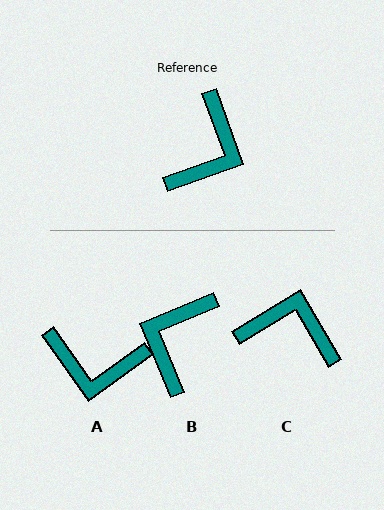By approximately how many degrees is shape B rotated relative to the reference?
Approximately 177 degrees clockwise.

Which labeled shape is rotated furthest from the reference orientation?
B, about 177 degrees away.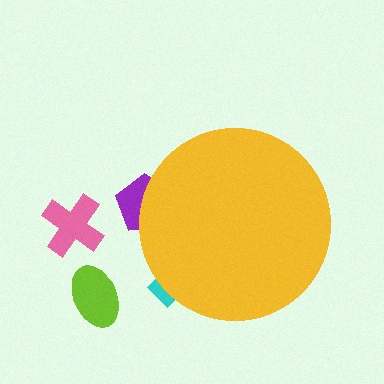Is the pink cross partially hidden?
No, the pink cross is fully visible.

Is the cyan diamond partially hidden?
Yes, the cyan diamond is partially hidden behind the yellow circle.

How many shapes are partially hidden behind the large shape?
2 shapes are partially hidden.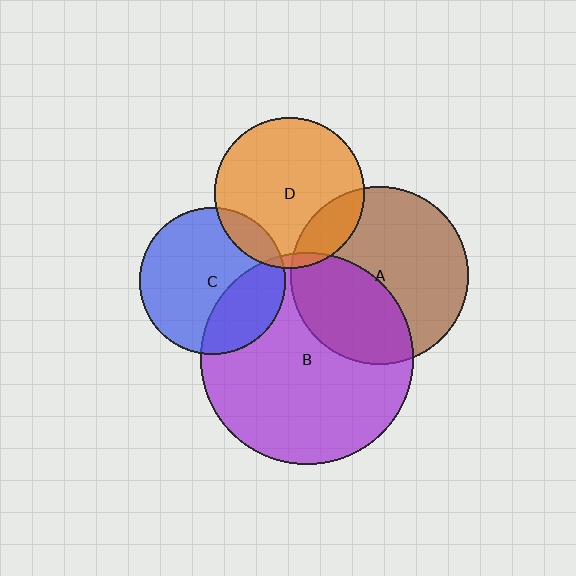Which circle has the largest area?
Circle B (purple).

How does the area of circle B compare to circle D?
Approximately 2.0 times.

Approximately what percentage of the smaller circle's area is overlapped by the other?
Approximately 30%.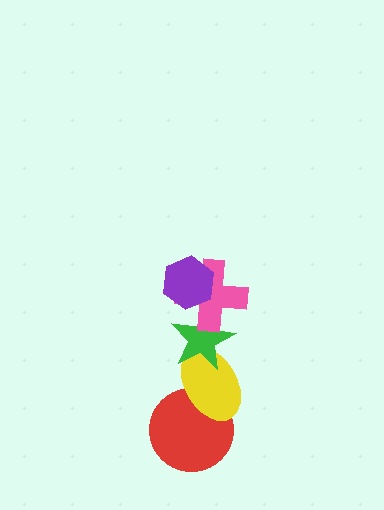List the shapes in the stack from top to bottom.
From top to bottom: the purple hexagon, the pink cross, the green star, the yellow ellipse, the red circle.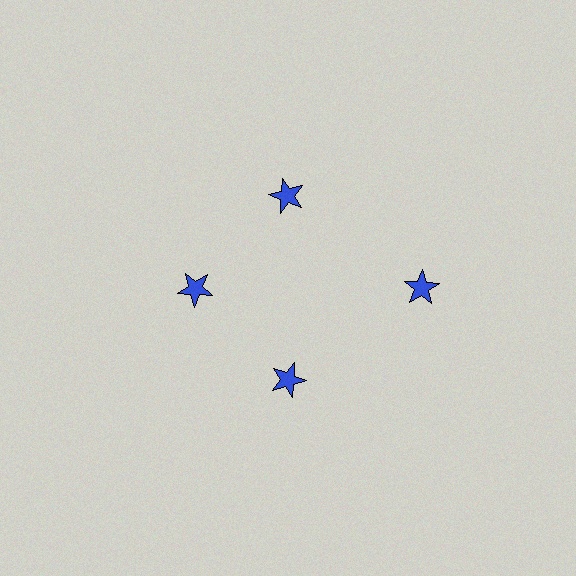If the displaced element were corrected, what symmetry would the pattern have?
It would have 4-fold rotational symmetry — the pattern would map onto itself every 90 degrees.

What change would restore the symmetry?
The symmetry would be restored by moving it inward, back onto the ring so that all 4 stars sit at equal angles and equal distance from the center.